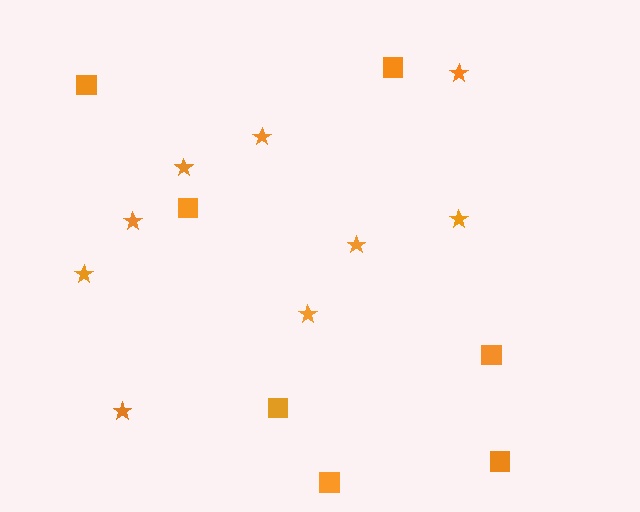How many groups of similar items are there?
There are 2 groups: one group of stars (9) and one group of squares (7).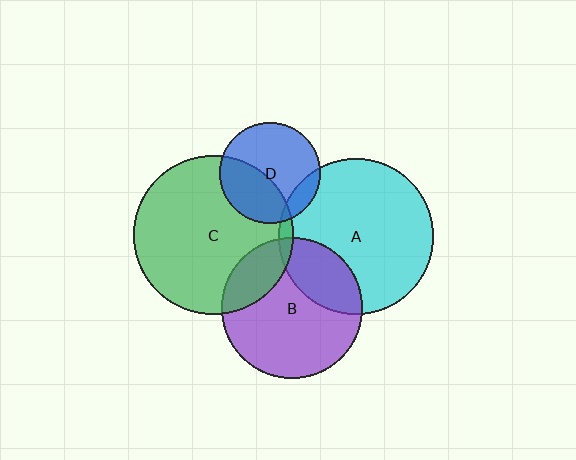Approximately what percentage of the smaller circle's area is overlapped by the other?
Approximately 5%.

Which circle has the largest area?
Circle C (green).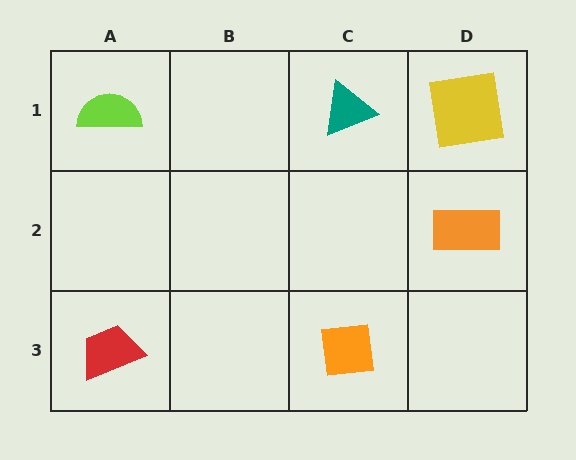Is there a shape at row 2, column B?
No, that cell is empty.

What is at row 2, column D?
An orange rectangle.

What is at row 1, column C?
A teal triangle.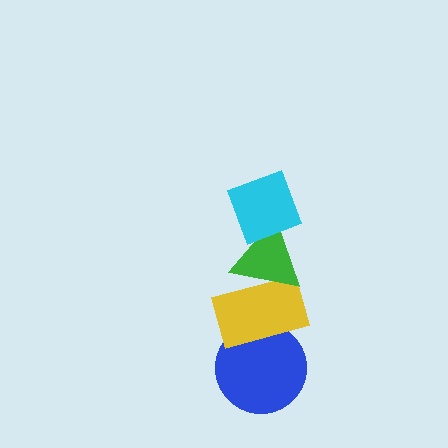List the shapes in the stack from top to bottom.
From top to bottom: the cyan diamond, the green triangle, the yellow rectangle, the blue circle.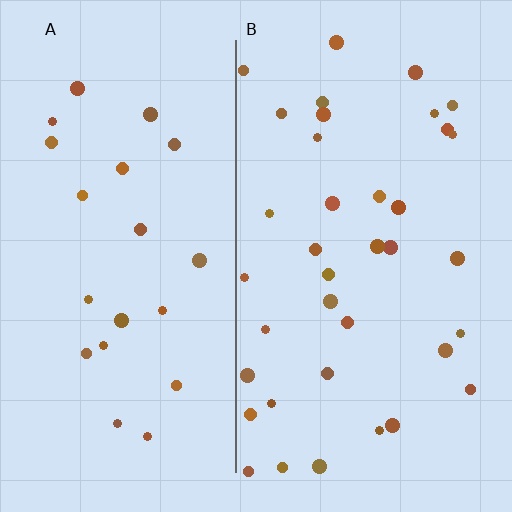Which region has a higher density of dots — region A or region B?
B (the right).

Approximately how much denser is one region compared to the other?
Approximately 1.7× — region B over region A.